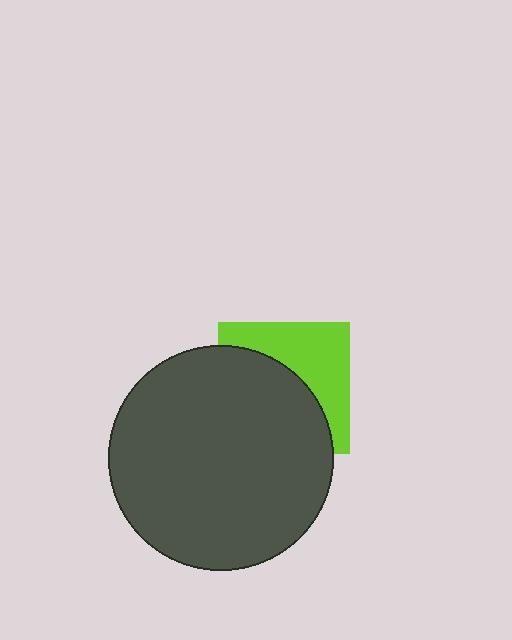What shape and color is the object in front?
The object in front is a dark gray circle.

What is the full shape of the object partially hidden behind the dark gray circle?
The partially hidden object is a lime square.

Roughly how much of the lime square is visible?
A small part of it is visible (roughly 43%).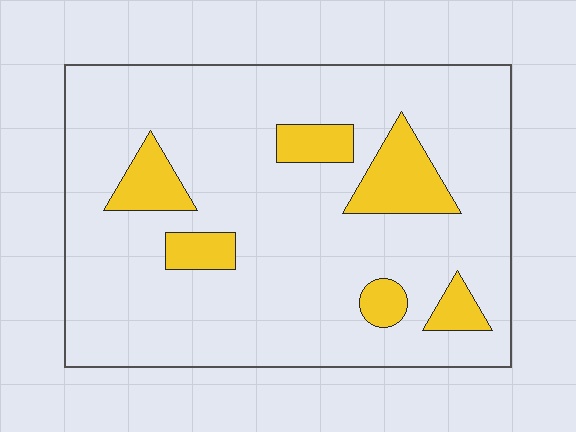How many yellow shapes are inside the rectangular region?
6.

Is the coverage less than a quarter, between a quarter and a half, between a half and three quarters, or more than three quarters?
Less than a quarter.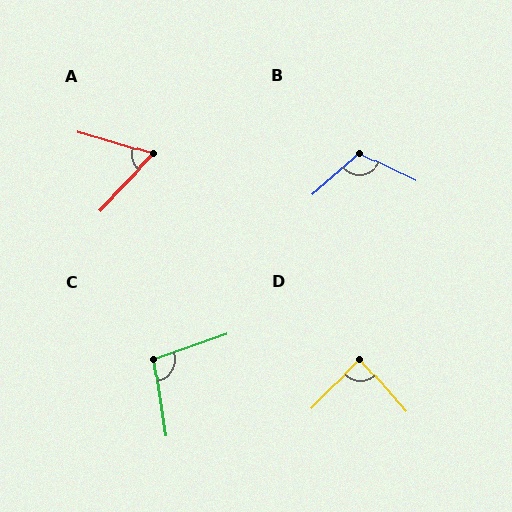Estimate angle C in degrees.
Approximately 101 degrees.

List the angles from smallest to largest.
A (63°), D (86°), C (101°), B (114°).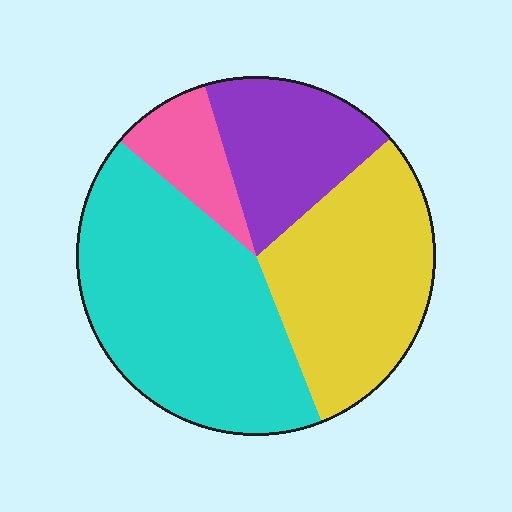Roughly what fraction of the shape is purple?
Purple covers around 20% of the shape.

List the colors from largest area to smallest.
From largest to smallest: cyan, yellow, purple, pink.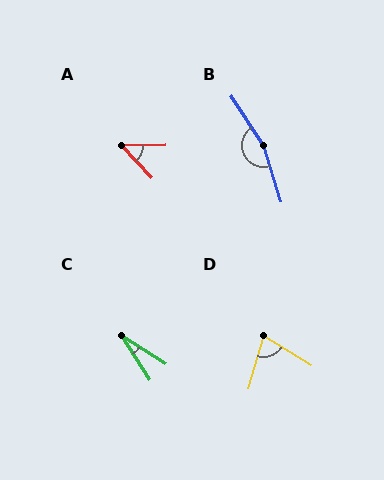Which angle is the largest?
B, at approximately 164 degrees.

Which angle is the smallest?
C, at approximately 25 degrees.